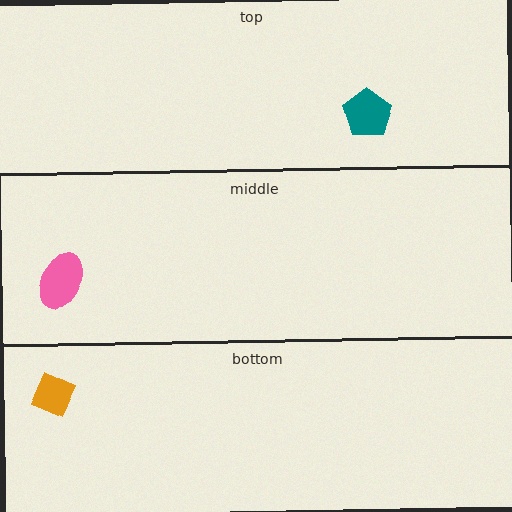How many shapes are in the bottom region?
1.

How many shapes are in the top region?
1.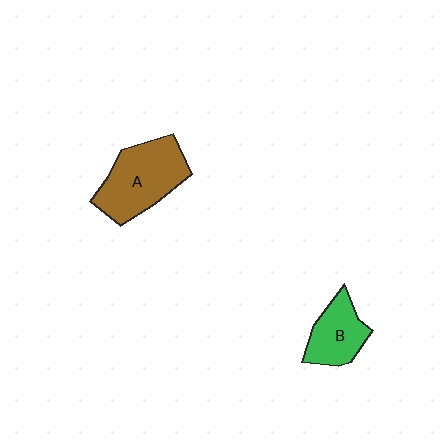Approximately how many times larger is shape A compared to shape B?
Approximately 1.6 times.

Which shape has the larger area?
Shape A (brown).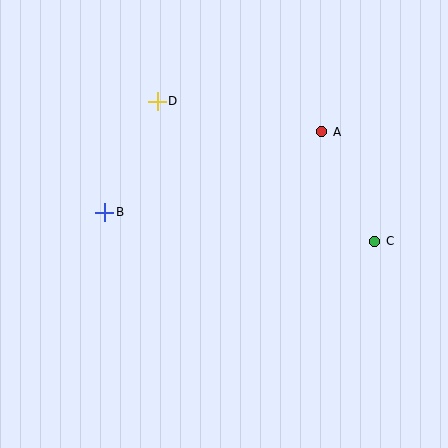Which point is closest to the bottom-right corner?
Point C is closest to the bottom-right corner.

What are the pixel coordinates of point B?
Point B is at (105, 212).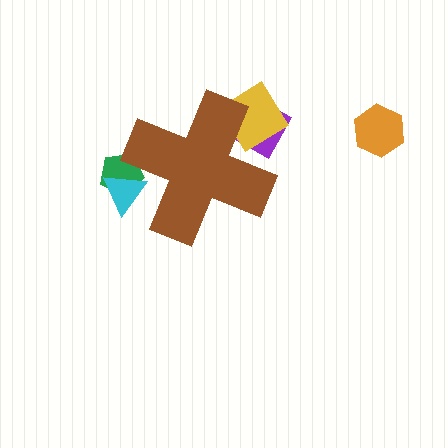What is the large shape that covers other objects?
A brown cross.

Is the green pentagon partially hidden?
Yes, the green pentagon is partially hidden behind the brown cross.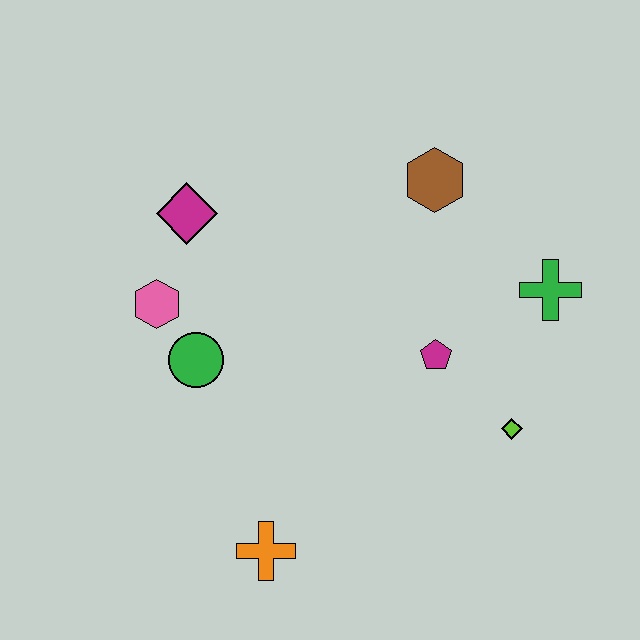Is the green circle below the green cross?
Yes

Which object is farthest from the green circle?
The green cross is farthest from the green circle.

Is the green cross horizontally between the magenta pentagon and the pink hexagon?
No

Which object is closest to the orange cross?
The green circle is closest to the orange cross.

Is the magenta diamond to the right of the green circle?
No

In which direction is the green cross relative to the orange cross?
The green cross is to the right of the orange cross.